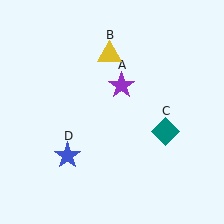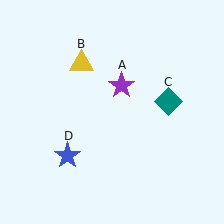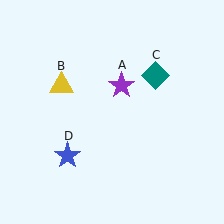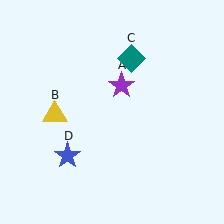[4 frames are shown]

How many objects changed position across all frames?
2 objects changed position: yellow triangle (object B), teal diamond (object C).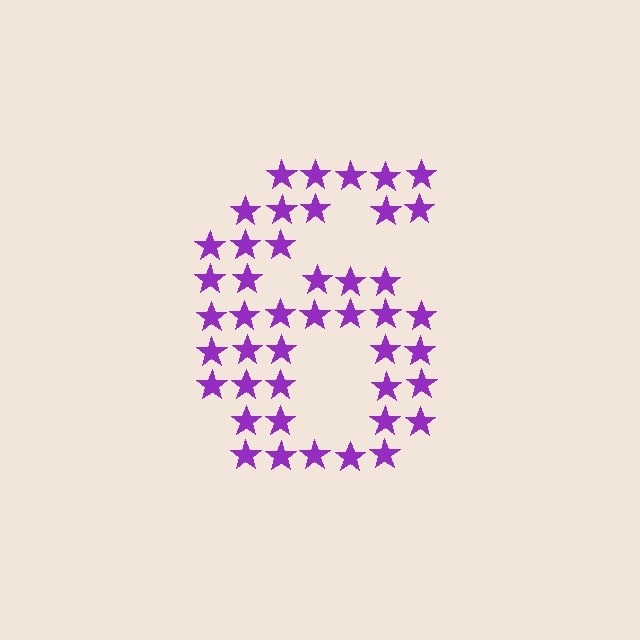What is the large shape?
The large shape is the digit 6.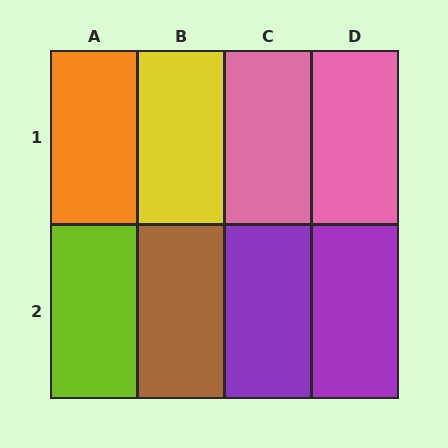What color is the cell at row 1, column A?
Orange.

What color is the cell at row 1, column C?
Pink.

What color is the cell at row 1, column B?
Yellow.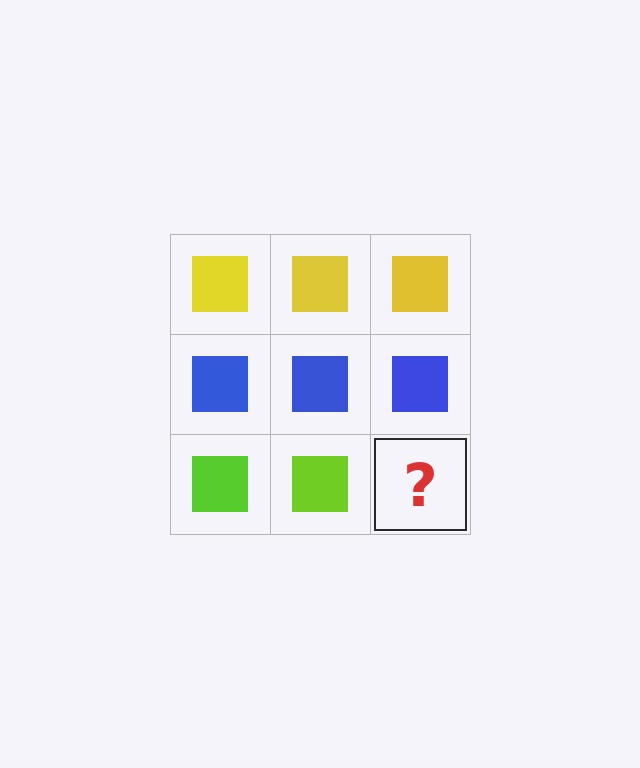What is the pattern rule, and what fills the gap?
The rule is that each row has a consistent color. The gap should be filled with a lime square.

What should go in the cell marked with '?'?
The missing cell should contain a lime square.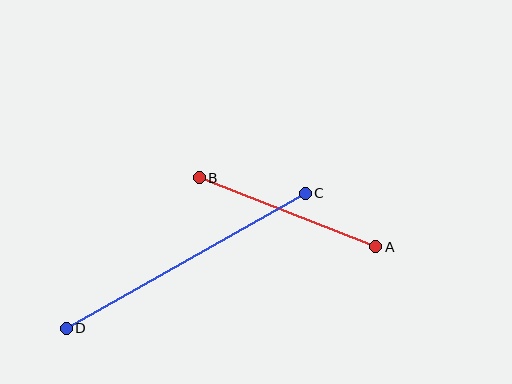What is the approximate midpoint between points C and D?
The midpoint is at approximately (186, 261) pixels.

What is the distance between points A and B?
The distance is approximately 190 pixels.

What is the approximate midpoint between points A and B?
The midpoint is at approximately (287, 212) pixels.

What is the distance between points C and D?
The distance is approximately 274 pixels.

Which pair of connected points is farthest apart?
Points C and D are farthest apart.